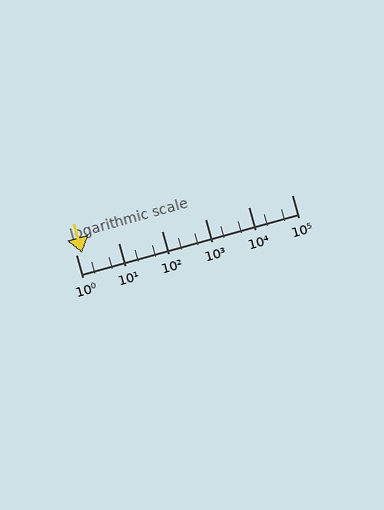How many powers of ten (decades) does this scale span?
The scale spans 5 decades, from 1 to 100000.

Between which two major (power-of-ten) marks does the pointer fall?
The pointer is between 1 and 10.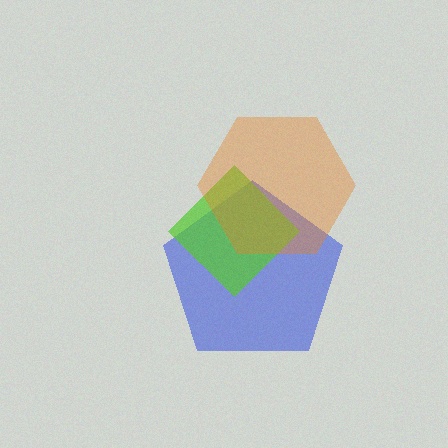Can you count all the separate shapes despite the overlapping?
Yes, there are 3 separate shapes.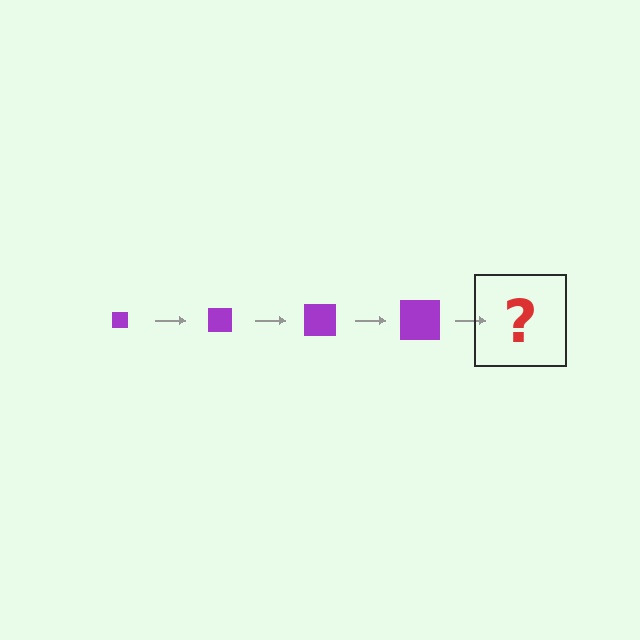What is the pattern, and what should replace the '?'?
The pattern is that the square gets progressively larger each step. The '?' should be a purple square, larger than the previous one.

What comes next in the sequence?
The next element should be a purple square, larger than the previous one.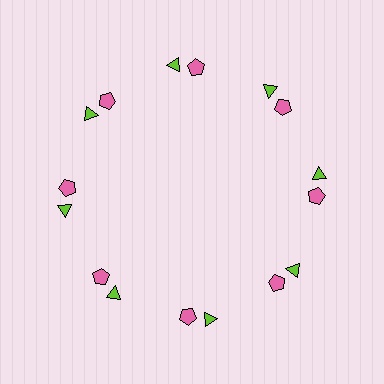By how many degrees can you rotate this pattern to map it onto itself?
The pattern maps onto itself every 45 degrees of rotation.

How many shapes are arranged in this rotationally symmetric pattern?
There are 16 shapes, arranged in 8 groups of 2.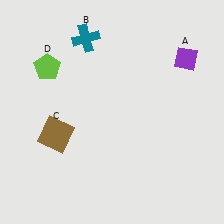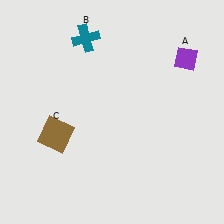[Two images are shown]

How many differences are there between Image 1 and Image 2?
There is 1 difference between the two images.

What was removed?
The lime pentagon (D) was removed in Image 2.